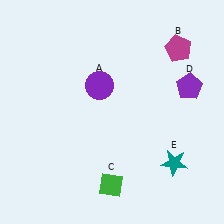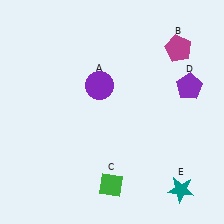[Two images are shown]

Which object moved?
The teal star (E) moved down.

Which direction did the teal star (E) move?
The teal star (E) moved down.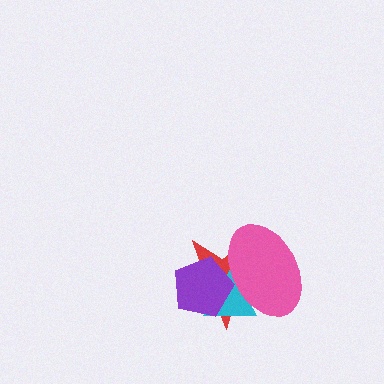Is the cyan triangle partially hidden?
Yes, it is partially covered by another shape.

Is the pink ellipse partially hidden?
No, no other shape covers it.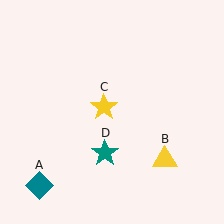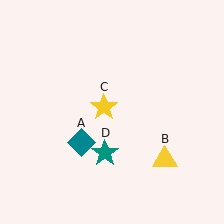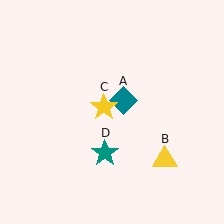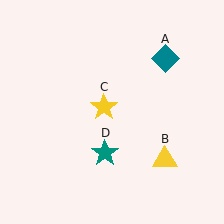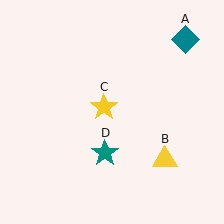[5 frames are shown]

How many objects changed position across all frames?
1 object changed position: teal diamond (object A).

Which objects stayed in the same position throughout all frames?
Yellow triangle (object B) and yellow star (object C) and teal star (object D) remained stationary.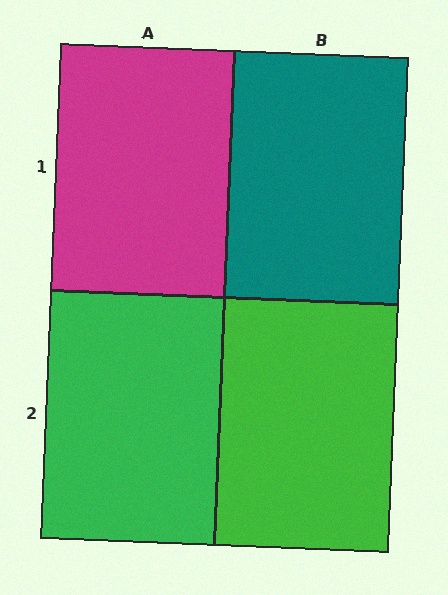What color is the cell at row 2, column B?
Green.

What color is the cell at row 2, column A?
Green.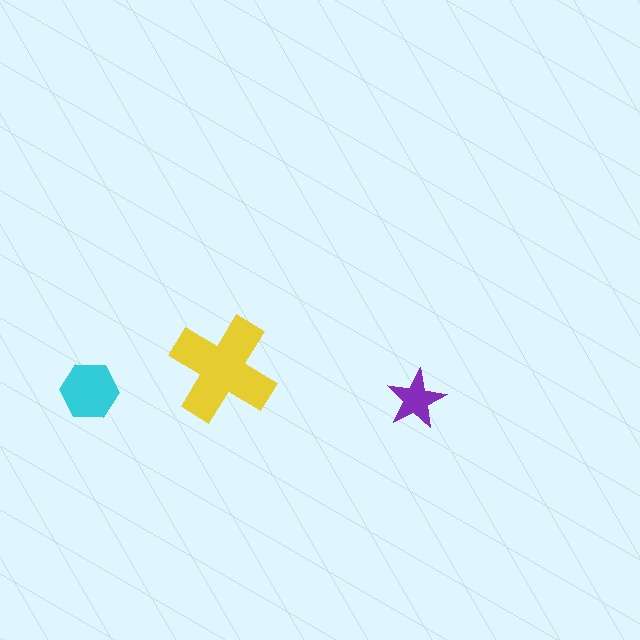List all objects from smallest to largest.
The purple star, the cyan hexagon, the yellow cross.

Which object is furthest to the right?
The purple star is rightmost.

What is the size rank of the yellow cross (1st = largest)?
1st.